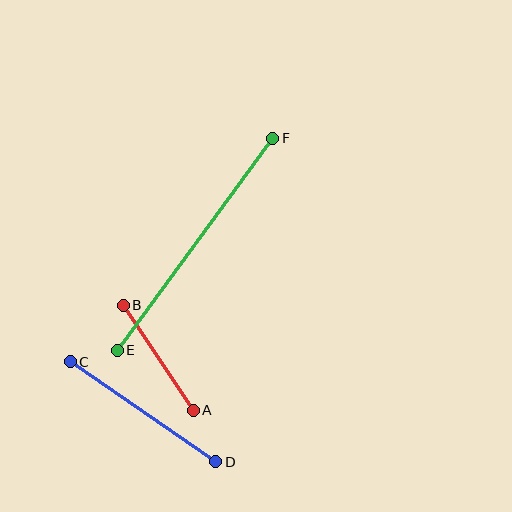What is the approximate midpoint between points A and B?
The midpoint is at approximately (158, 358) pixels.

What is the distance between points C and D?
The distance is approximately 176 pixels.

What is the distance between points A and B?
The distance is approximately 126 pixels.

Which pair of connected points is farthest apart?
Points E and F are farthest apart.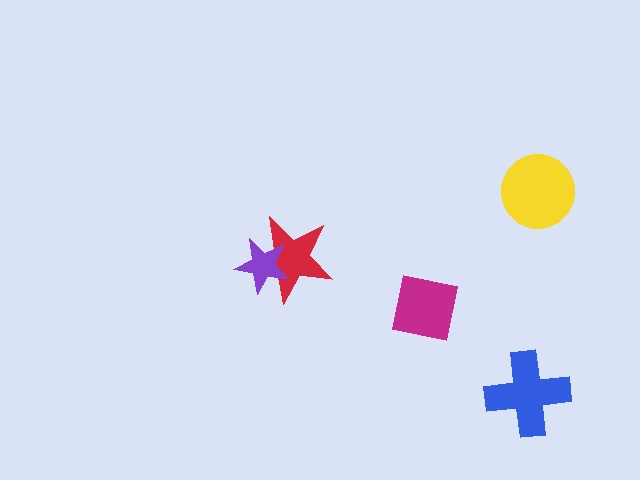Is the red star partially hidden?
Yes, it is partially covered by another shape.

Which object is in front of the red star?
The purple star is in front of the red star.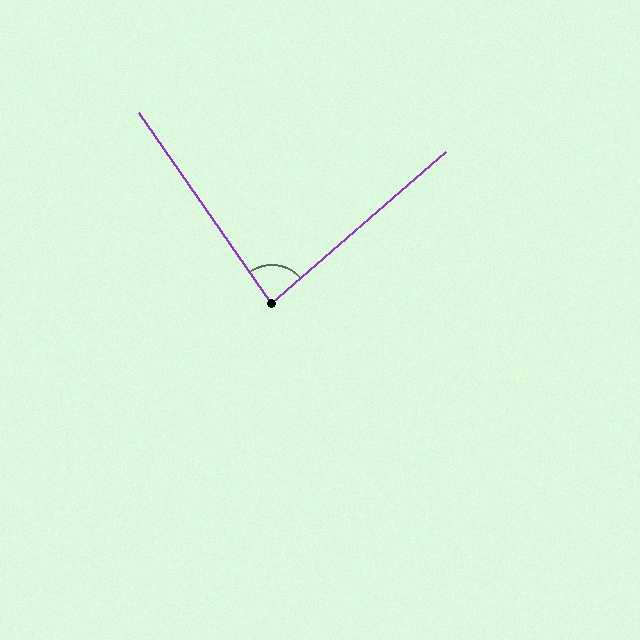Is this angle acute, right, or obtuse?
It is acute.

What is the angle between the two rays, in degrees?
Approximately 84 degrees.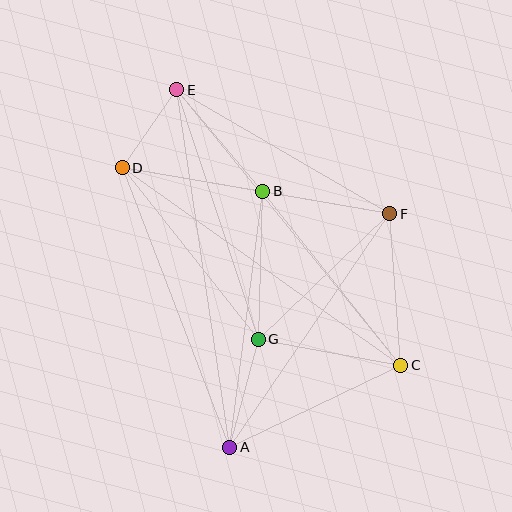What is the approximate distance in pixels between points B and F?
The distance between B and F is approximately 129 pixels.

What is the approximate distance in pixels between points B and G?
The distance between B and G is approximately 148 pixels.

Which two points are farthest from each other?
Points A and E are farthest from each other.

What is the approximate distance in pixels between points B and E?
The distance between B and E is approximately 133 pixels.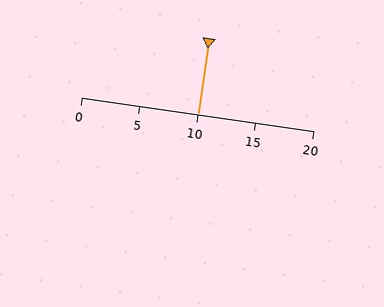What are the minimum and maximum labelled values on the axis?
The axis runs from 0 to 20.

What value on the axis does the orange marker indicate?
The marker indicates approximately 10.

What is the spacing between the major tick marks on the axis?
The major ticks are spaced 5 apart.